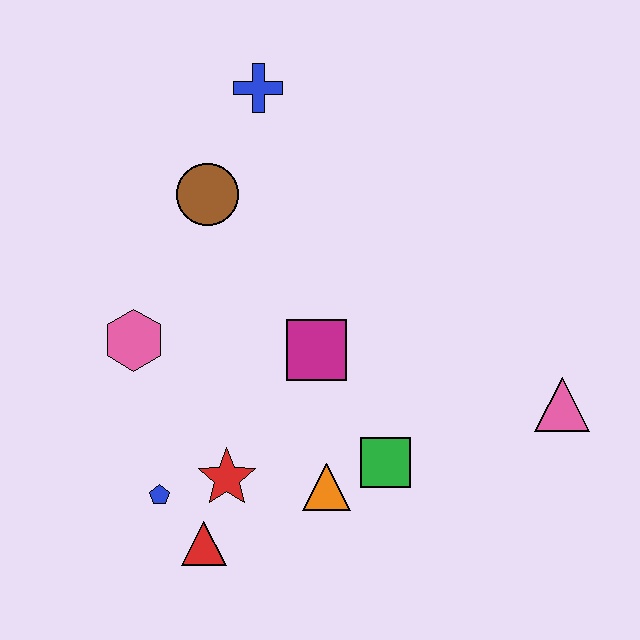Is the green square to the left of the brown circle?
No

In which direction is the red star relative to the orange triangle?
The red star is to the left of the orange triangle.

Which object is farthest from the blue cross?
The red triangle is farthest from the blue cross.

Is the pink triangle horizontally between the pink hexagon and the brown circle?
No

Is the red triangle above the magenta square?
No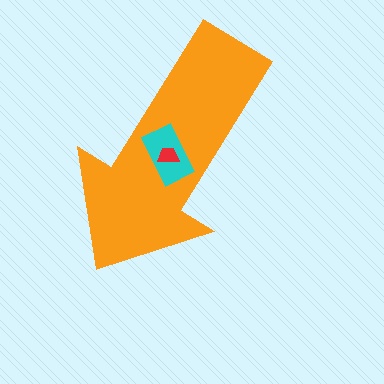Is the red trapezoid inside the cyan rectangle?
Yes.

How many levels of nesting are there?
3.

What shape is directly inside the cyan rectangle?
The red trapezoid.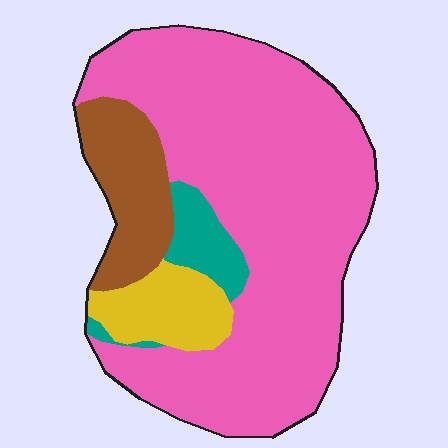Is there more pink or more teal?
Pink.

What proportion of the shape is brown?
Brown takes up less than a sixth of the shape.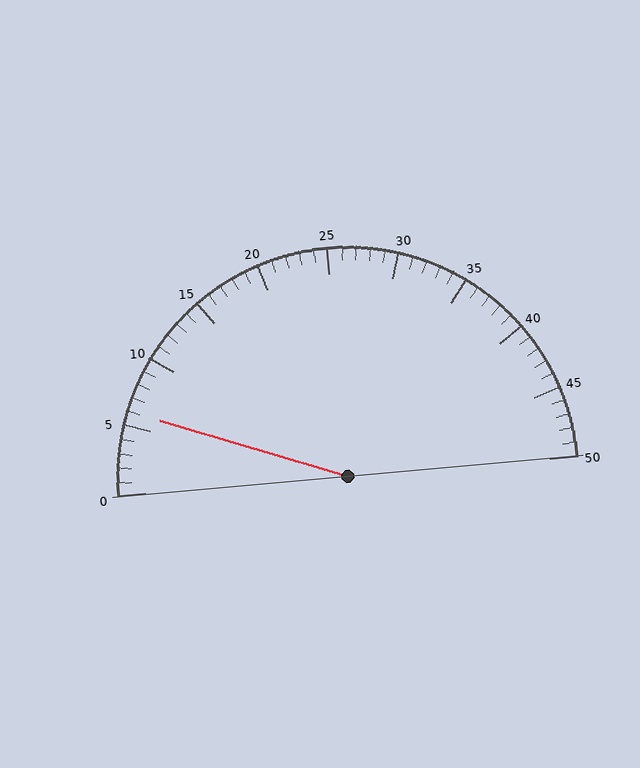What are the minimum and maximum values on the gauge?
The gauge ranges from 0 to 50.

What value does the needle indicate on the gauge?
The needle indicates approximately 6.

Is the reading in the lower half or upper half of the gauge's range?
The reading is in the lower half of the range (0 to 50).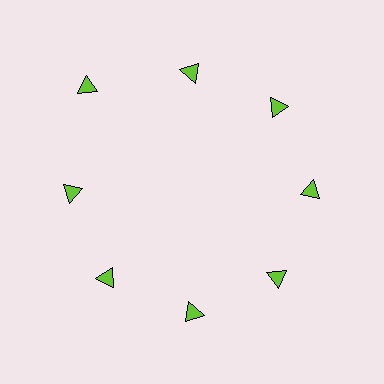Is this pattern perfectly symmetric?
No. The 8 lime triangles are arranged in a ring, but one element near the 10 o'clock position is pushed outward from the center, breaking the 8-fold rotational symmetry.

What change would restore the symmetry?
The symmetry would be restored by moving it inward, back onto the ring so that all 8 triangles sit at equal angles and equal distance from the center.